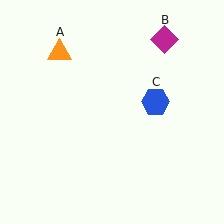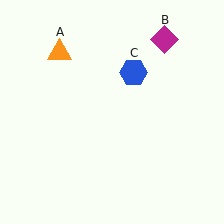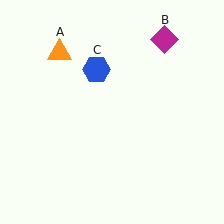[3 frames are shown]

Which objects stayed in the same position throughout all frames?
Orange triangle (object A) and magenta diamond (object B) remained stationary.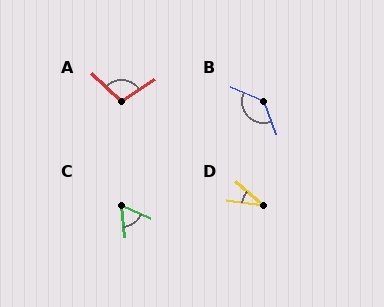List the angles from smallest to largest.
D (32°), C (60°), A (103°), B (134°).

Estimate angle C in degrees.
Approximately 60 degrees.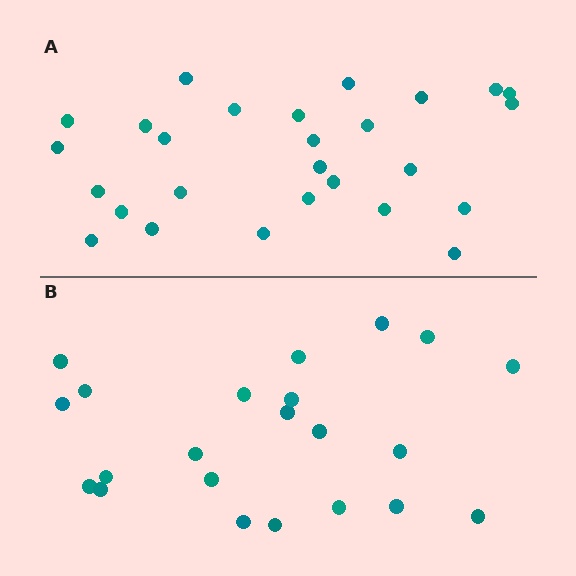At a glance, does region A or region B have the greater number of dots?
Region A (the top region) has more dots.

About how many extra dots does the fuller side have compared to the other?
Region A has about 5 more dots than region B.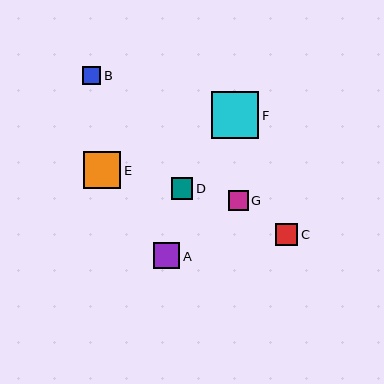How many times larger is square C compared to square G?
Square C is approximately 1.1 times the size of square G.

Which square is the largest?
Square F is the largest with a size of approximately 47 pixels.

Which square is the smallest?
Square B is the smallest with a size of approximately 19 pixels.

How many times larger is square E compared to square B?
Square E is approximately 2.0 times the size of square B.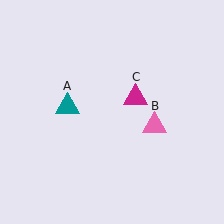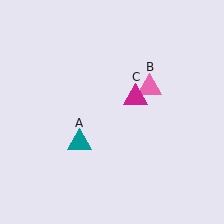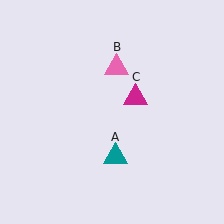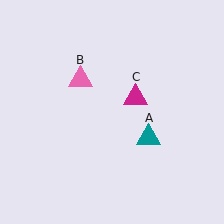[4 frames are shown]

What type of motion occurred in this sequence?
The teal triangle (object A), pink triangle (object B) rotated counterclockwise around the center of the scene.